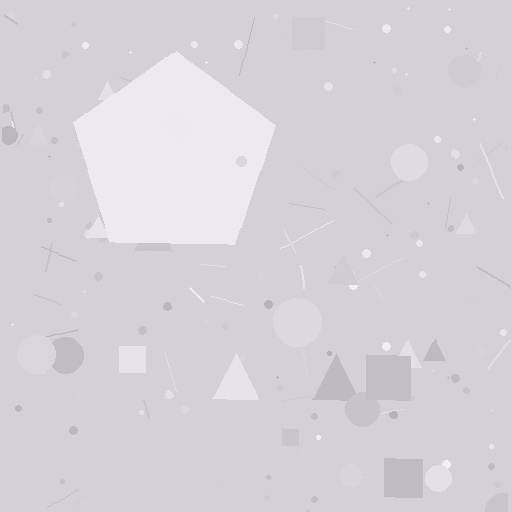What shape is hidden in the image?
A pentagon is hidden in the image.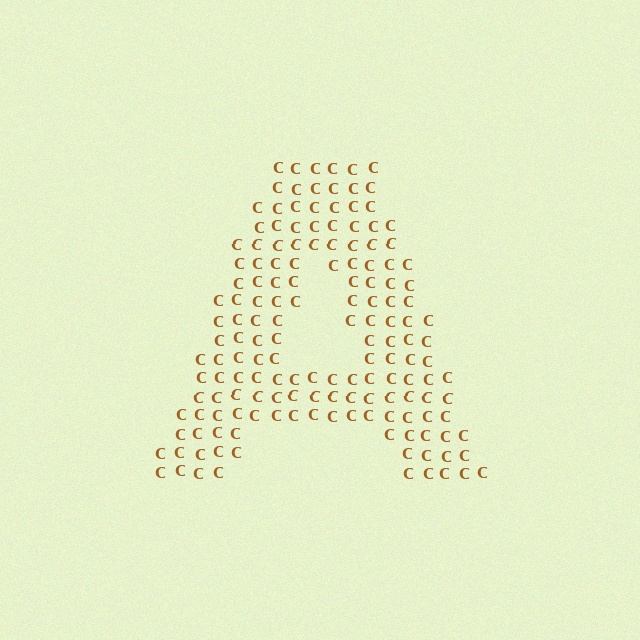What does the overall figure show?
The overall figure shows the letter A.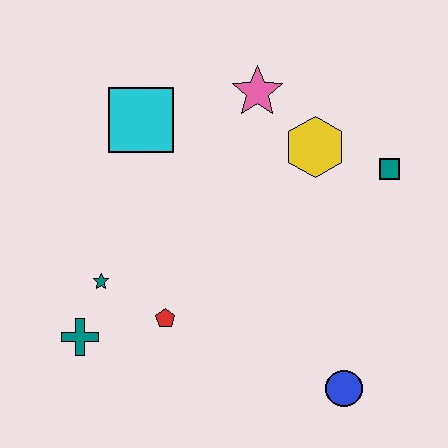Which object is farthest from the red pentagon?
The teal square is farthest from the red pentagon.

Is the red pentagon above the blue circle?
Yes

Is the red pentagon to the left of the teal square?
Yes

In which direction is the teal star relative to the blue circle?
The teal star is to the left of the blue circle.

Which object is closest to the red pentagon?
The teal star is closest to the red pentagon.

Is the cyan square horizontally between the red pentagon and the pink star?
No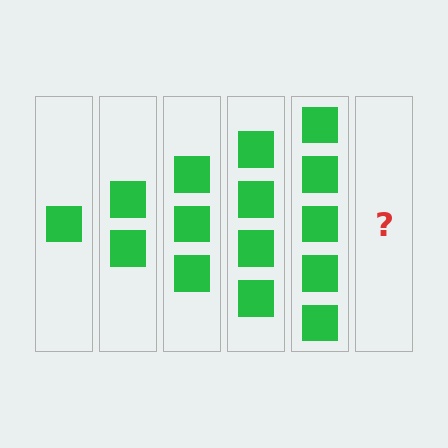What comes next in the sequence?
The next element should be 6 squares.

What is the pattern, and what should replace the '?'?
The pattern is that each step adds one more square. The '?' should be 6 squares.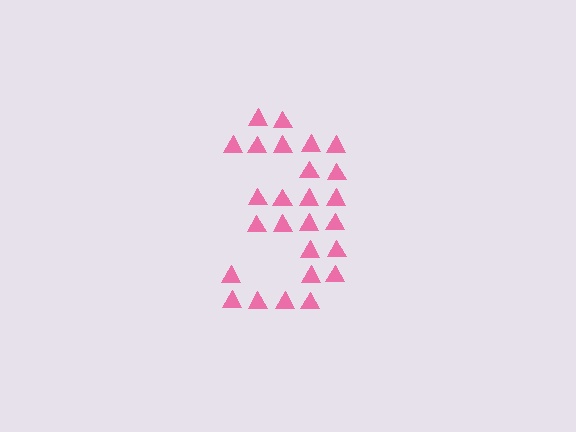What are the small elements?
The small elements are triangles.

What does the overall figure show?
The overall figure shows the digit 3.